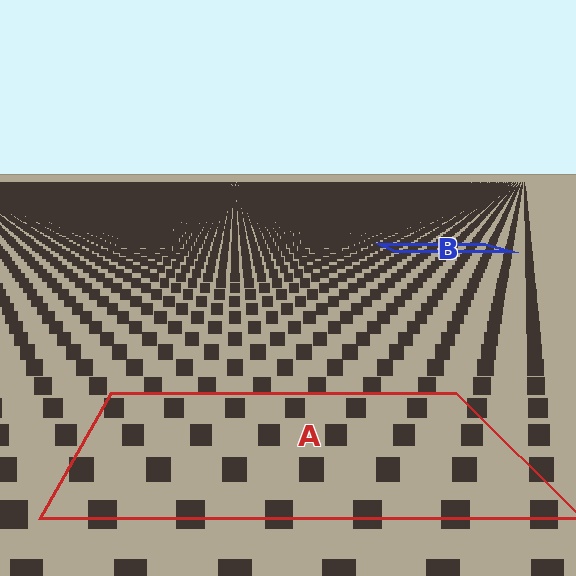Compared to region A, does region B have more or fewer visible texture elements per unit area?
Region B has more texture elements per unit area — they are packed more densely because it is farther away.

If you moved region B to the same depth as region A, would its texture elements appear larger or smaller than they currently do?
They would appear larger. At a closer depth, the same texture elements are projected at a bigger on-screen size.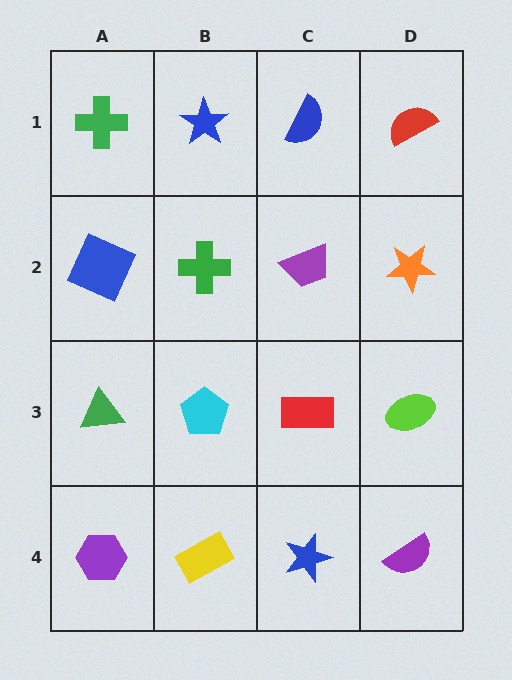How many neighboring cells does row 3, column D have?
3.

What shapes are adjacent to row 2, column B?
A blue star (row 1, column B), a cyan pentagon (row 3, column B), a blue square (row 2, column A), a purple trapezoid (row 2, column C).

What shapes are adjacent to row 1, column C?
A purple trapezoid (row 2, column C), a blue star (row 1, column B), a red semicircle (row 1, column D).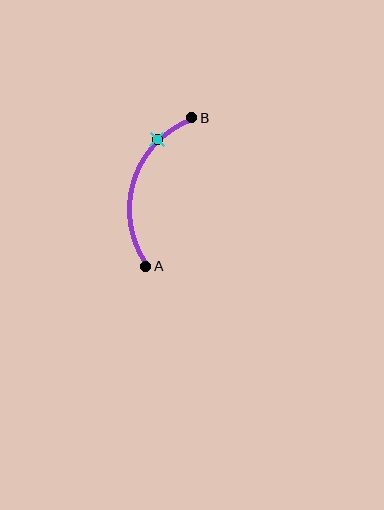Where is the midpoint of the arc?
The arc midpoint is the point on the curve farthest from the straight line joining A and B. It sits to the left of that line.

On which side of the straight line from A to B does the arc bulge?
The arc bulges to the left of the straight line connecting A and B.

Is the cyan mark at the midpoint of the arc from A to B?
No. The cyan mark lies on the arc but is closer to endpoint B. The arc midpoint would be at the point on the curve equidistant along the arc from both A and B.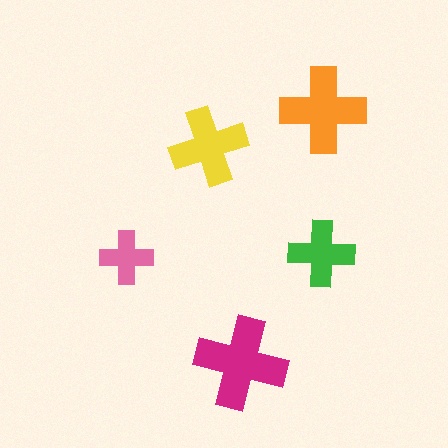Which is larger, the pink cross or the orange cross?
The orange one.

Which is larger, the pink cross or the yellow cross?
The yellow one.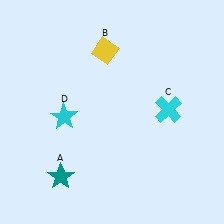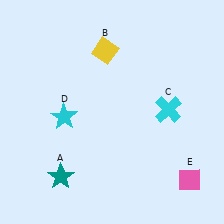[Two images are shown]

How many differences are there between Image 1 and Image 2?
There is 1 difference between the two images.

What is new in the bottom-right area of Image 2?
A pink diamond (E) was added in the bottom-right area of Image 2.